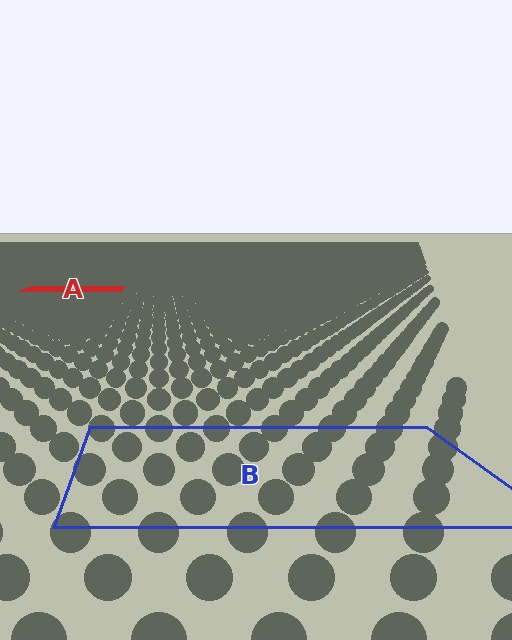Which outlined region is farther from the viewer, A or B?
Region A is farther from the viewer — the texture elements inside it appear smaller and more densely packed.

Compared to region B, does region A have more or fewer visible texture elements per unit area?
Region A has more texture elements per unit area — they are packed more densely because it is farther away.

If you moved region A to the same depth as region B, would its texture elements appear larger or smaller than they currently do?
They would appear larger. At a closer depth, the same texture elements are projected at a bigger on-screen size.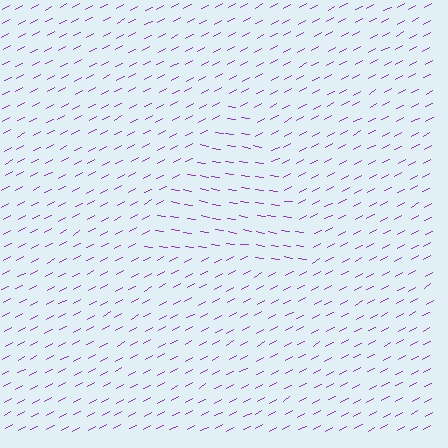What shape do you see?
I see a triangle.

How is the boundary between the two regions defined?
The boundary is defined purely by a change in line orientation (approximately 38 degrees difference). All lines are the same color and thickness.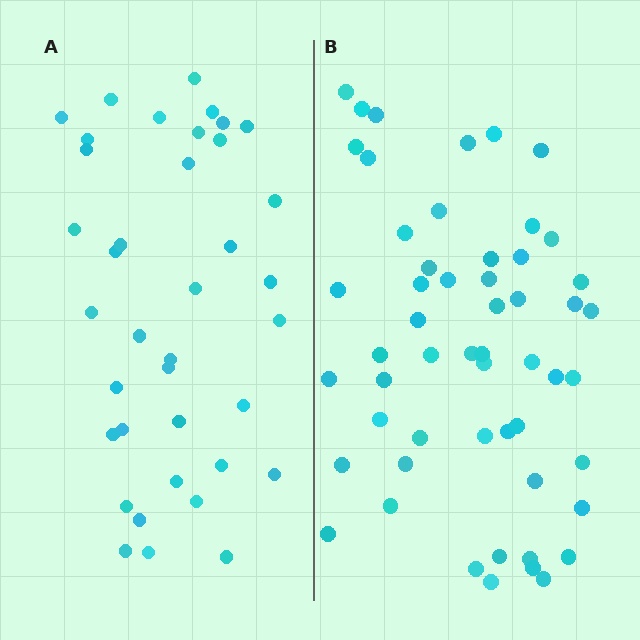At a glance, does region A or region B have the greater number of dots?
Region B (the right region) has more dots.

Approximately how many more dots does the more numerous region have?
Region B has approximately 15 more dots than region A.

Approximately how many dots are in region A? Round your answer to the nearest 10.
About 40 dots. (The exact count is 38, which rounds to 40.)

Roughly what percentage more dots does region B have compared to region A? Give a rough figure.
About 40% more.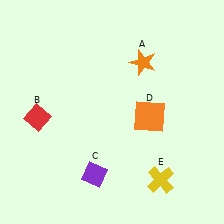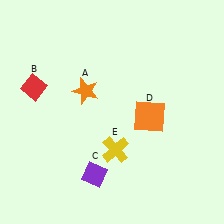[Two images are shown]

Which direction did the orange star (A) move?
The orange star (A) moved left.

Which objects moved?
The objects that moved are: the orange star (A), the red diamond (B), the yellow cross (E).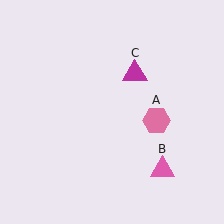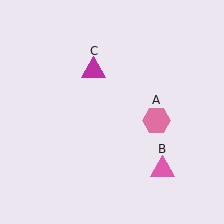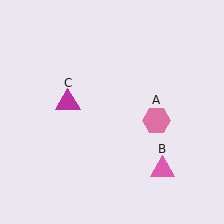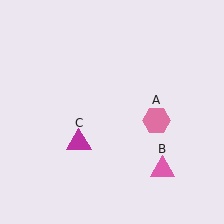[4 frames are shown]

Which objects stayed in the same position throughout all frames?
Pink hexagon (object A) and pink triangle (object B) remained stationary.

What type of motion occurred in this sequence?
The magenta triangle (object C) rotated counterclockwise around the center of the scene.